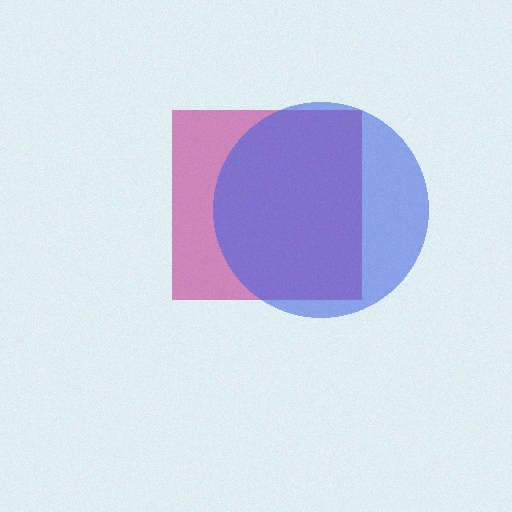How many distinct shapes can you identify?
There are 2 distinct shapes: a magenta square, a blue circle.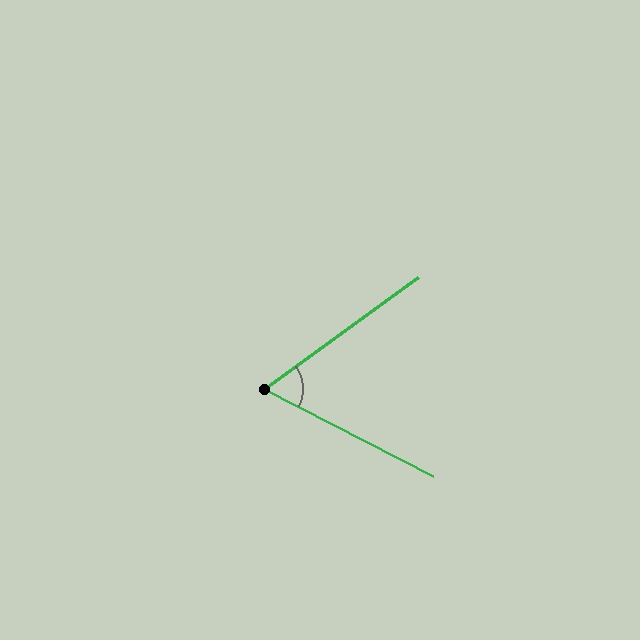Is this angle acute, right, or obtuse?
It is acute.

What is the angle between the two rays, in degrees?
Approximately 63 degrees.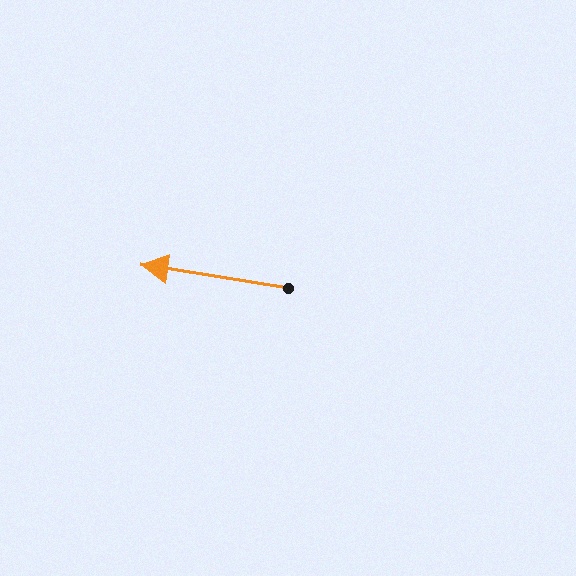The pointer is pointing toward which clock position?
Roughly 9 o'clock.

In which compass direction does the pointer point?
West.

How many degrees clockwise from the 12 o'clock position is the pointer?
Approximately 279 degrees.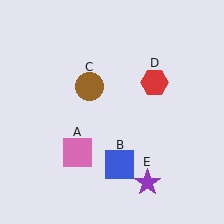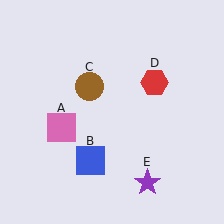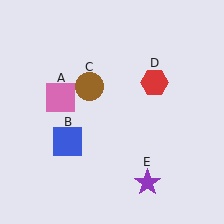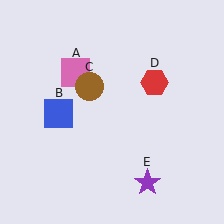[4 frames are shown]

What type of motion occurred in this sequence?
The pink square (object A), blue square (object B) rotated clockwise around the center of the scene.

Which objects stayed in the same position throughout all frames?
Brown circle (object C) and red hexagon (object D) and purple star (object E) remained stationary.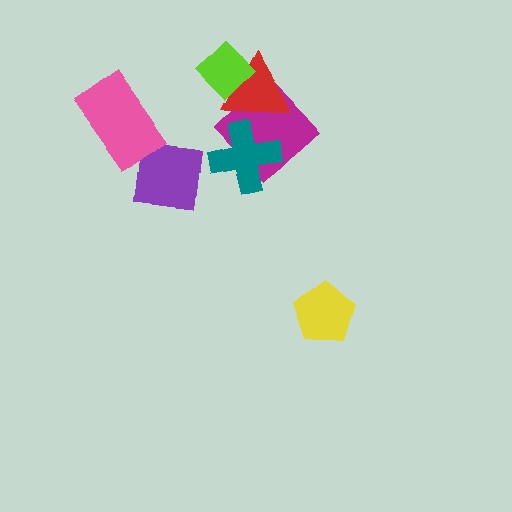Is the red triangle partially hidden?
Yes, it is partially covered by another shape.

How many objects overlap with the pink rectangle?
1 object overlaps with the pink rectangle.